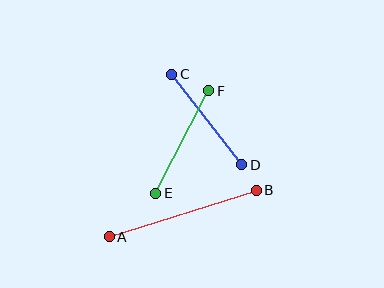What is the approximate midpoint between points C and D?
The midpoint is at approximately (207, 120) pixels.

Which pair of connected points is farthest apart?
Points A and B are farthest apart.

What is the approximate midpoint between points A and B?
The midpoint is at approximately (183, 214) pixels.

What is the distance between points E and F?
The distance is approximately 115 pixels.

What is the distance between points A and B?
The distance is approximately 154 pixels.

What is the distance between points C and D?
The distance is approximately 114 pixels.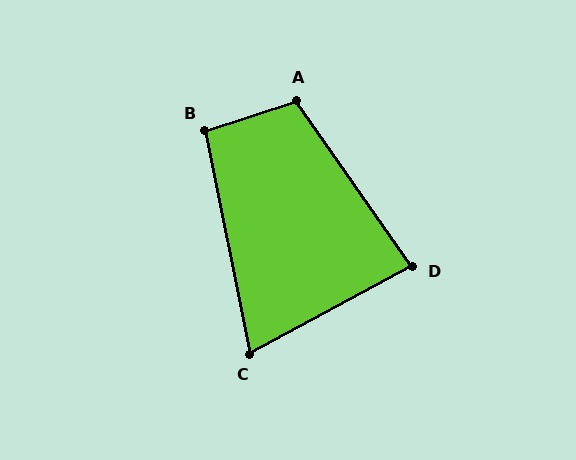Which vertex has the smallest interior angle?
C, at approximately 73 degrees.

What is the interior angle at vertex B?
Approximately 97 degrees (obtuse).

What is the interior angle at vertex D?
Approximately 83 degrees (acute).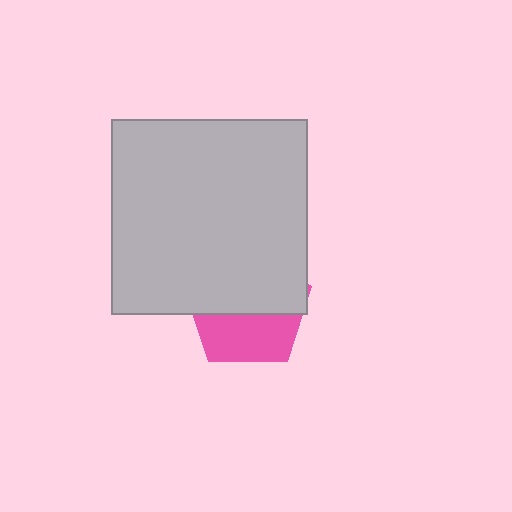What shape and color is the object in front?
The object in front is a light gray square.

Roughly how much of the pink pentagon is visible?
A small part of it is visible (roughly 40%).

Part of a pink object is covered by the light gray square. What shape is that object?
It is a pentagon.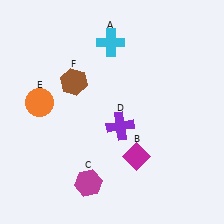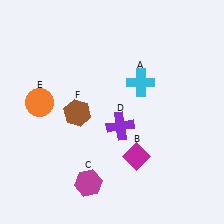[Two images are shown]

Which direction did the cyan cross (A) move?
The cyan cross (A) moved down.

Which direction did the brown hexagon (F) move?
The brown hexagon (F) moved down.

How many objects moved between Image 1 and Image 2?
2 objects moved between the two images.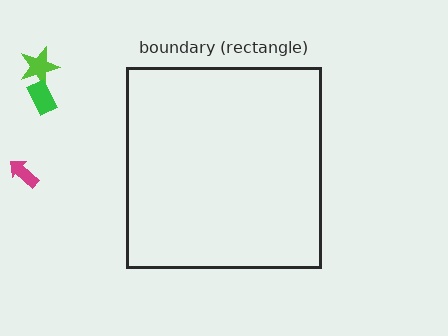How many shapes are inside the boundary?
0 inside, 3 outside.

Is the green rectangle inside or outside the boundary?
Outside.